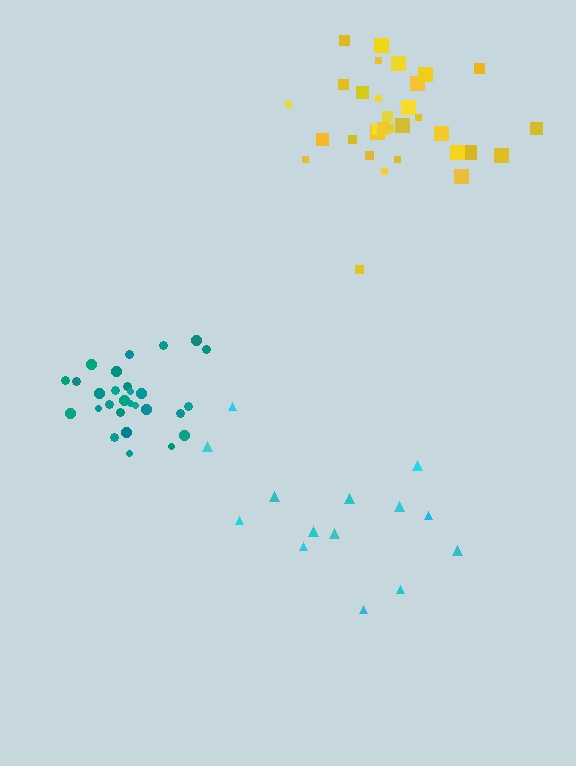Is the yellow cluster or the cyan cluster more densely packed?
Yellow.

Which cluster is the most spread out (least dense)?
Cyan.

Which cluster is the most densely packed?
Teal.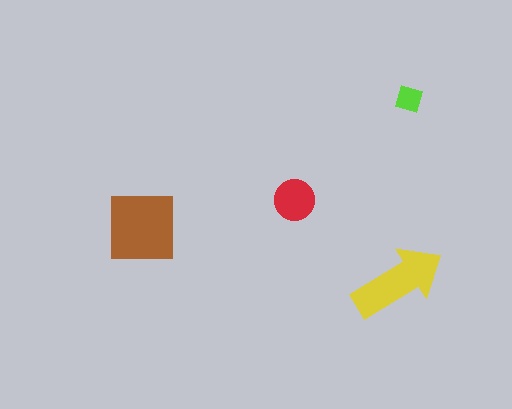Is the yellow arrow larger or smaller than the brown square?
Smaller.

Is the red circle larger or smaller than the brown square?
Smaller.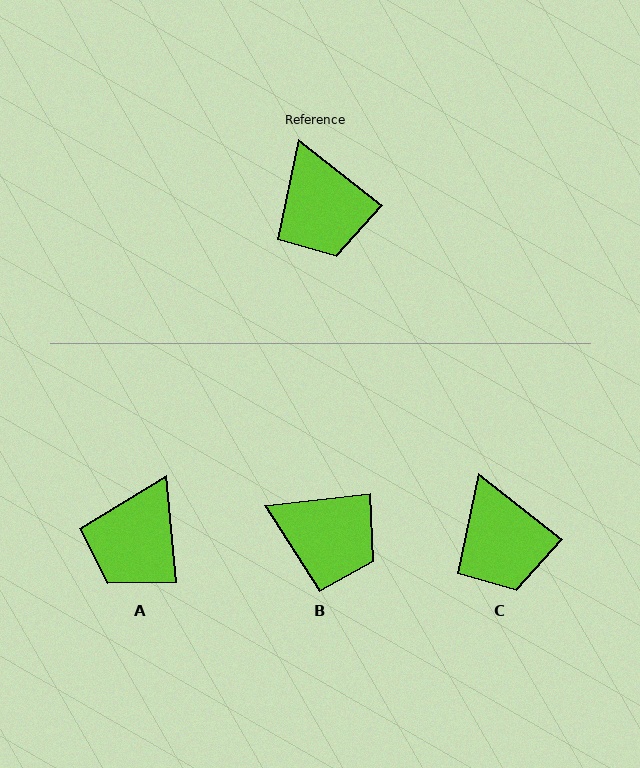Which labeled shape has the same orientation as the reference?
C.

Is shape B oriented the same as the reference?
No, it is off by about 45 degrees.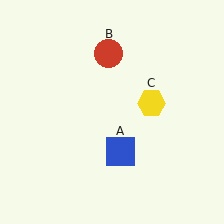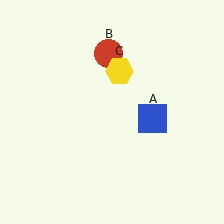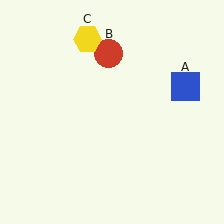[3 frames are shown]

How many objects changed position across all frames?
2 objects changed position: blue square (object A), yellow hexagon (object C).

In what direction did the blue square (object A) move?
The blue square (object A) moved up and to the right.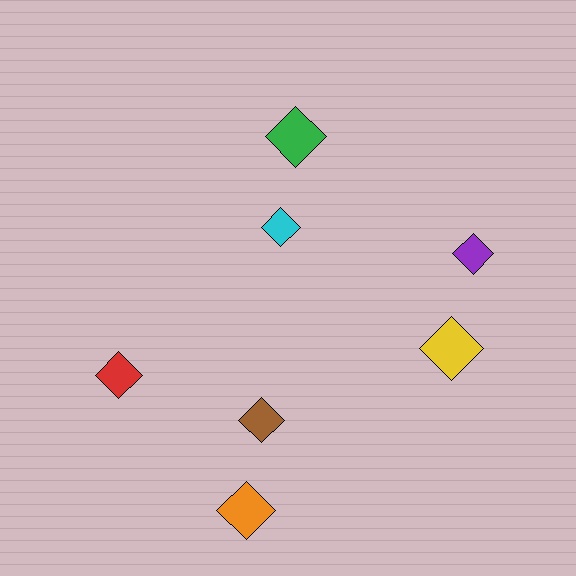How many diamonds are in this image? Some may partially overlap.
There are 7 diamonds.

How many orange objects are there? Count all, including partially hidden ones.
There is 1 orange object.